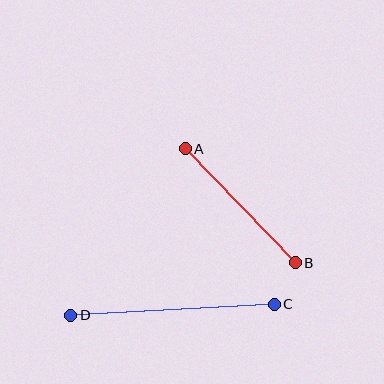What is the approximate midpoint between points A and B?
The midpoint is at approximately (240, 206) pixels.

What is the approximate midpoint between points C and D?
The midpoint is at approximately (172, 310) pixels.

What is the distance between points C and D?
The distance is approximately 204 pixels.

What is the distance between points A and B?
The distance is approximately 159 pixels.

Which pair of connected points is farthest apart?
Points C and D are farthest apart.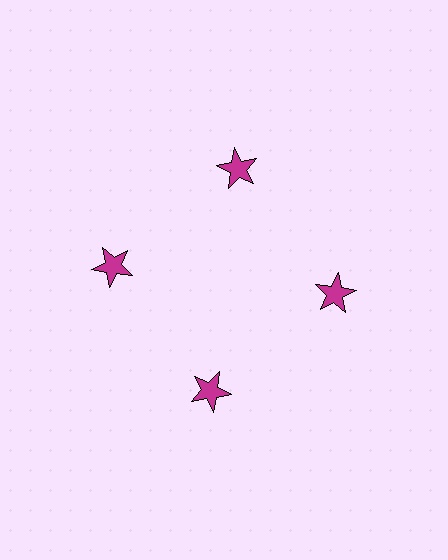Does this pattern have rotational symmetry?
Yes, this pattern has 4-fold rotational symmetry. It looks the same after rotating 90 degrees around the center.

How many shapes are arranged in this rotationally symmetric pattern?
There are 4 shapes, arranged in 4 groups of 1.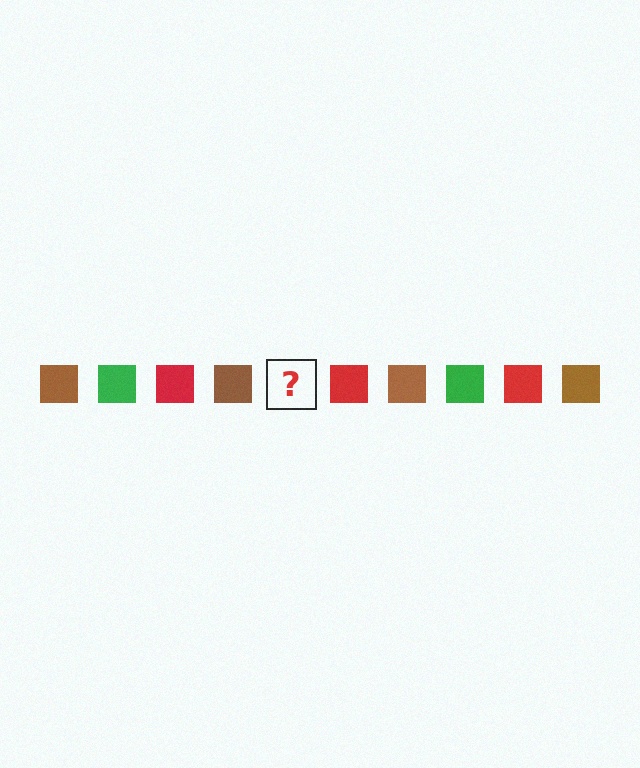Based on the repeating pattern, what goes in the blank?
The blank should be a green square.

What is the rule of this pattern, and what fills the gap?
The rule is that the pattern cycles through brown, green, red squares. The gap should be filled with a green square.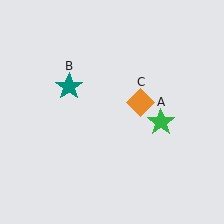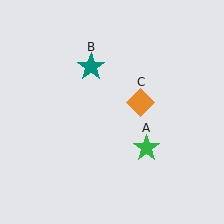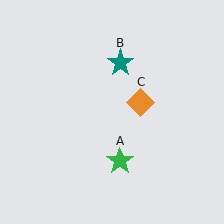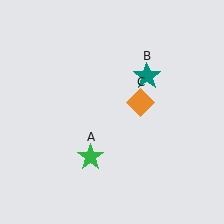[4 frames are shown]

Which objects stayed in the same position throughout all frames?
Orange diamond (object C) remained stationary.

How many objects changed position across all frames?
2 objects changed position: green star (object A), teal star (object B).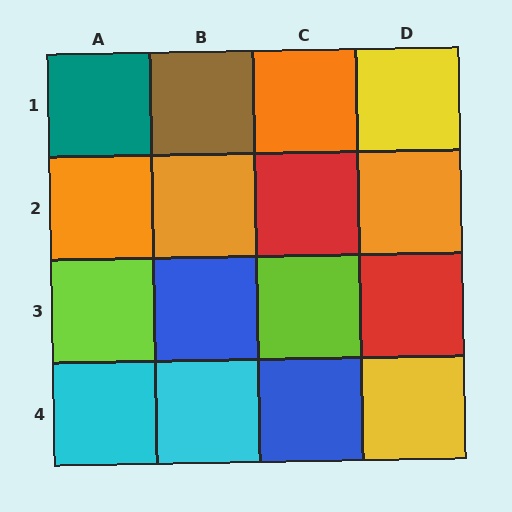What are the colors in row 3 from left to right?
Lime, blue, lime, red.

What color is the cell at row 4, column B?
Cyan.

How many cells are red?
2 cells are red.